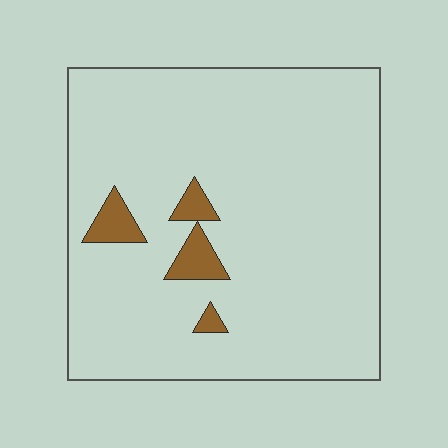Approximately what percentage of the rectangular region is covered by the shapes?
Approximately 5%.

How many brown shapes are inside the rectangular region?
4.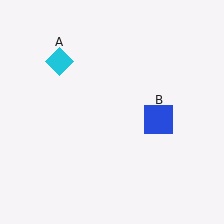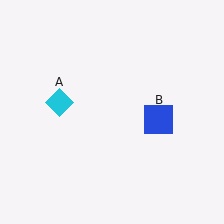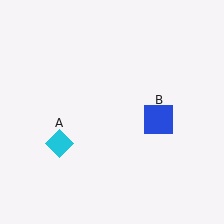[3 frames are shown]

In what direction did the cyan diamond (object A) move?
The cyan diamond (object A) moved down.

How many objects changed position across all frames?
1 object changed position: cyan diamond (object A).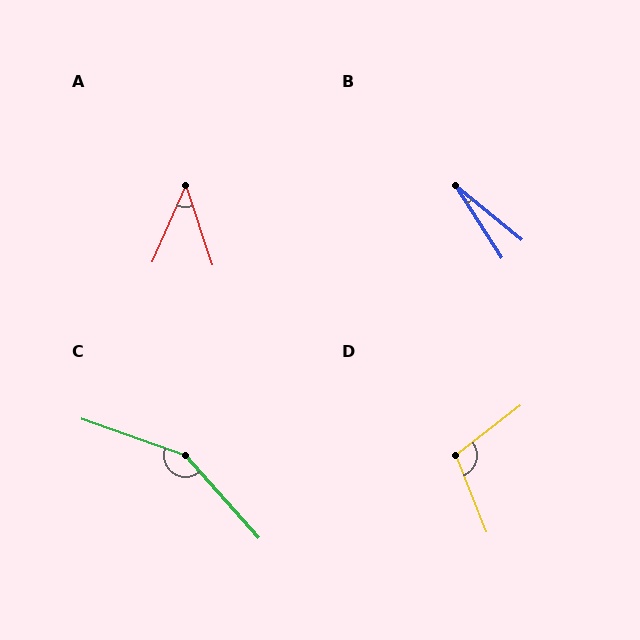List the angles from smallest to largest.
B (18°), A (42°), D (106°), C (151°).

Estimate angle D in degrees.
Approximately 106 degrees.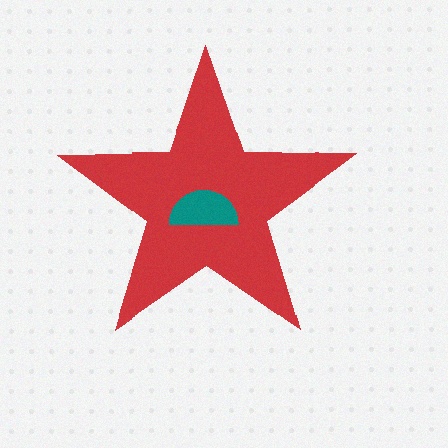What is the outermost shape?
The red star.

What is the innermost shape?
The teal semicircle.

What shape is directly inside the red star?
The teal semicircle.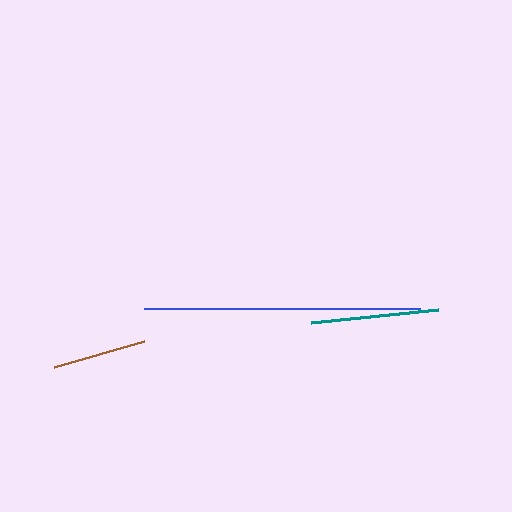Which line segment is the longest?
The blue line is the longest at approximately 276 pixels.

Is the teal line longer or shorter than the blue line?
The blue line is longer than the teal line.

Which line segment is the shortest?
The brown line is the shortest at approximately 93 pixels.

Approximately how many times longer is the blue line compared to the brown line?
The blue line is approximately 3.0 times the length of the brown line.